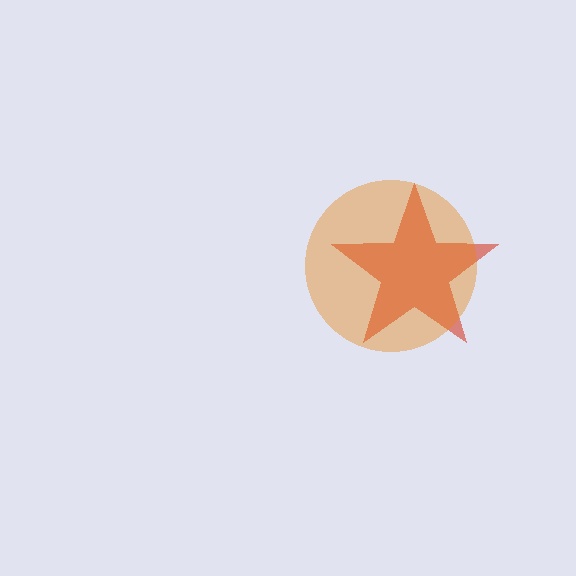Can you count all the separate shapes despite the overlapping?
Yes, there are 2 separate shapes.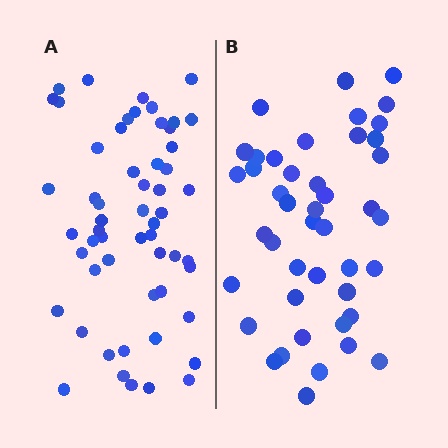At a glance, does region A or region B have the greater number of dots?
Region A (the left region) has more dots.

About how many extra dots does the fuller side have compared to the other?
Region A has roughly 12 or so more dots than region B.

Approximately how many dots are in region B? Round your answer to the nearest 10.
About 40 dots. (The exact count is 44, which rounds to 40.)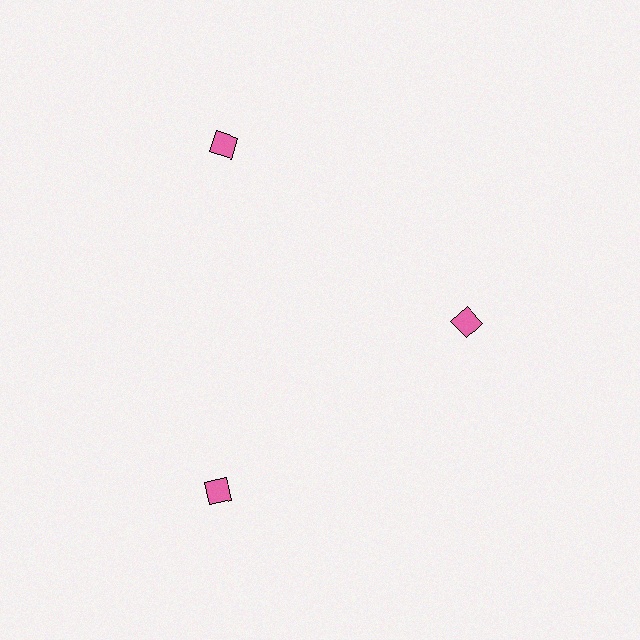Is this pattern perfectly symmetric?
No. The 3 pink squares are arranged in a ring, but one element near the 3 o'clock position is pulled inward toward the center, breaking the 3-fold rotational symmetry.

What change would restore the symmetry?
The symmetry would be restored by moving it outward, back onto the ring so that all 3 squares sit at equal angles and equal distance from the center.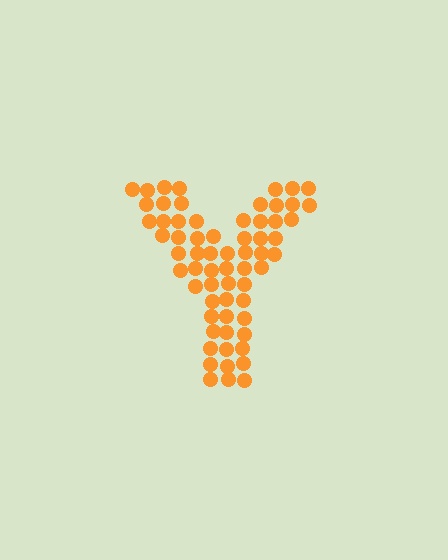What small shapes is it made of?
It is made of small circles.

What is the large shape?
The large shape is the letter Y.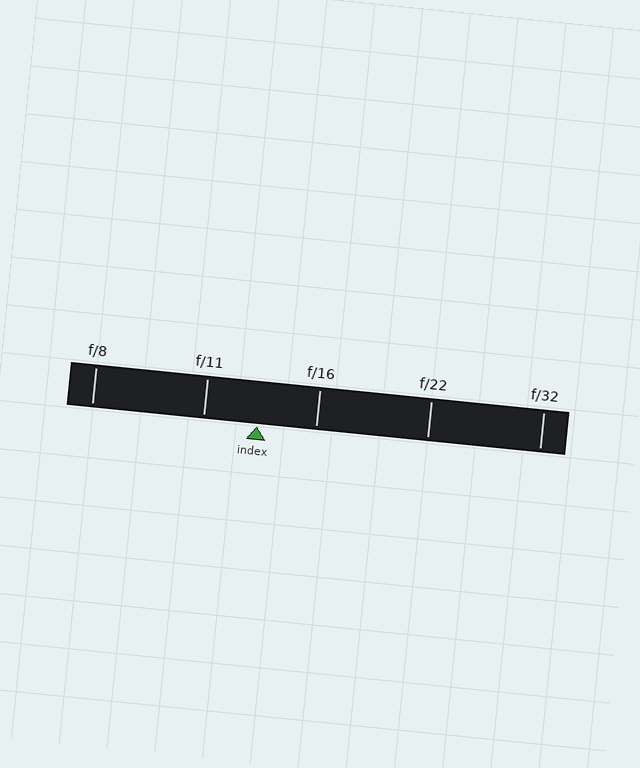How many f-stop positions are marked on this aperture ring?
There are 5 f-stop positions marked.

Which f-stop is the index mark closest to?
The index mark is closest to f/11.